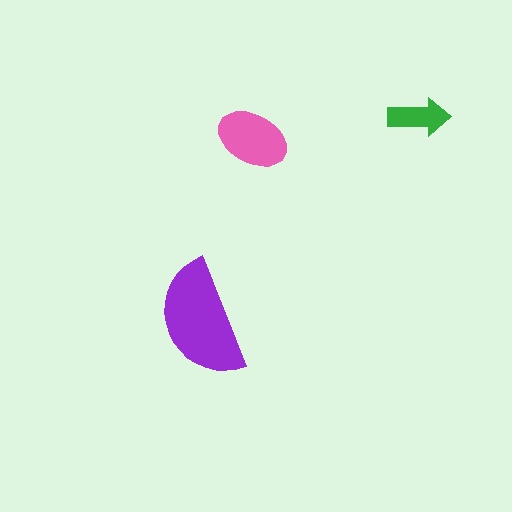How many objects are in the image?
There are 3 objects in the image.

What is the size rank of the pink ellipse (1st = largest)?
2nd.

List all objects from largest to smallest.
The purple semicircle, the pink ellipse, the green arrow.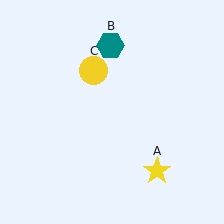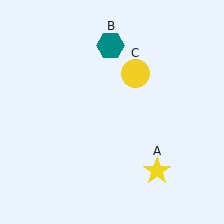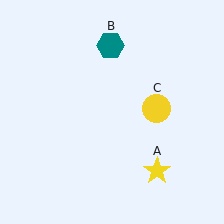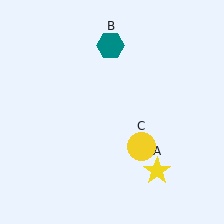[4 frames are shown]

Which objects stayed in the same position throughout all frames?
Yellow star (object A) and teal hexagon (object B) remained stationary.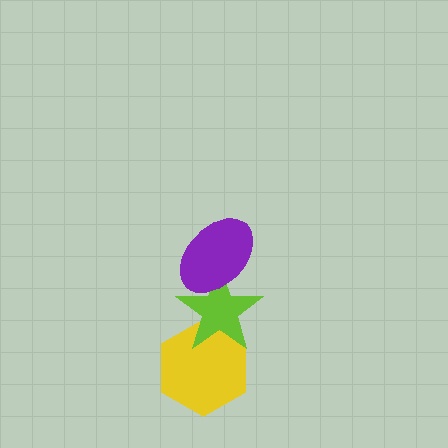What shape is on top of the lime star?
The purple ellipse is on top of the lime star.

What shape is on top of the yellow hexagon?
The lime star is on top of the yellow hexagon.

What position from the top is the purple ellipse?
The purple ellipse is 1st from the top.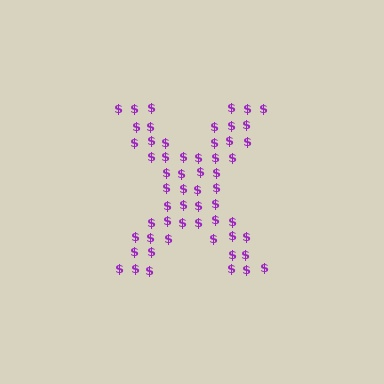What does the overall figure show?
The overall figure shows the letter X.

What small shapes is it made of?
It is made of small dollar signs.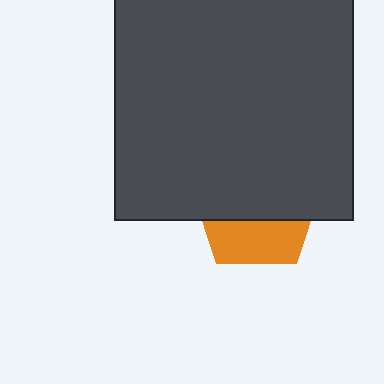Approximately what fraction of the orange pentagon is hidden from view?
Roughly 64% of the orange pentagon is hidden behind the dark gray square.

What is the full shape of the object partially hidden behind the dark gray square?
The partially hidden object is an orange pentagon.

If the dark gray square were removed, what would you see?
You would see the complete orange pentagon.